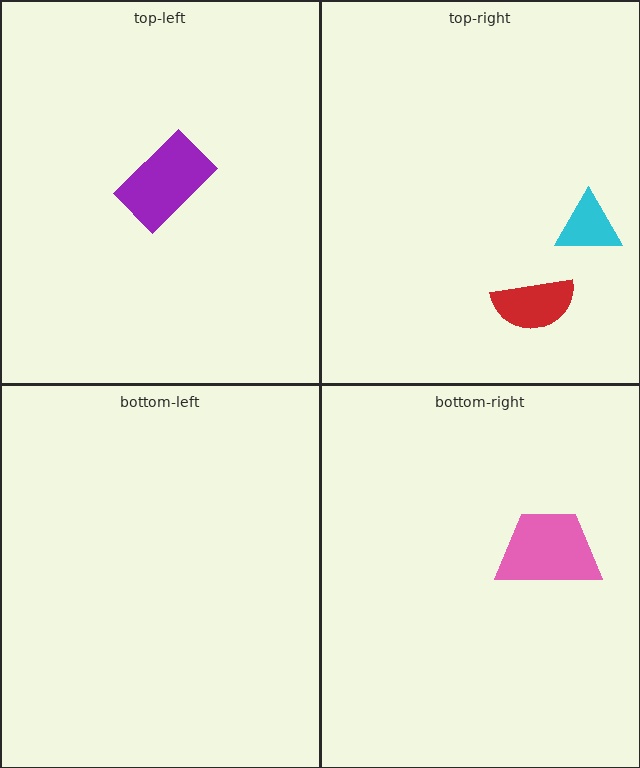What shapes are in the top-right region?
The cyan triangle, the red semicircle.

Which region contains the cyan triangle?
The top-right region.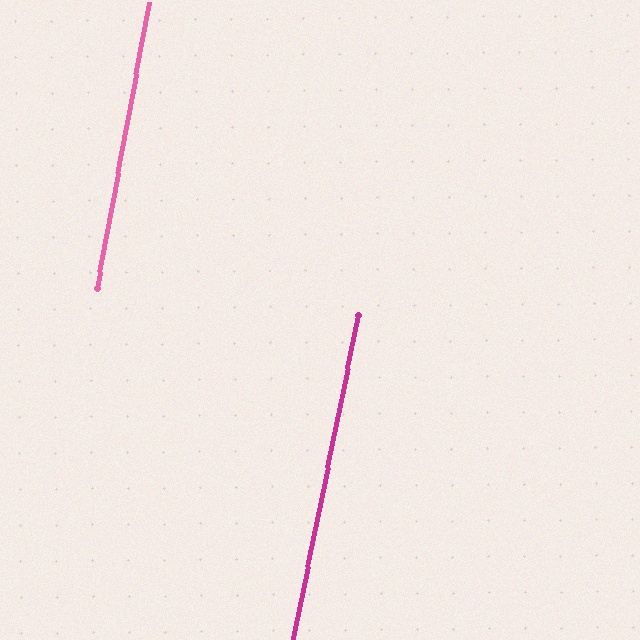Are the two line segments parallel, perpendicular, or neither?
Parallel — their directions differ by only 1.0°.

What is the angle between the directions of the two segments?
Approximately 1 degree.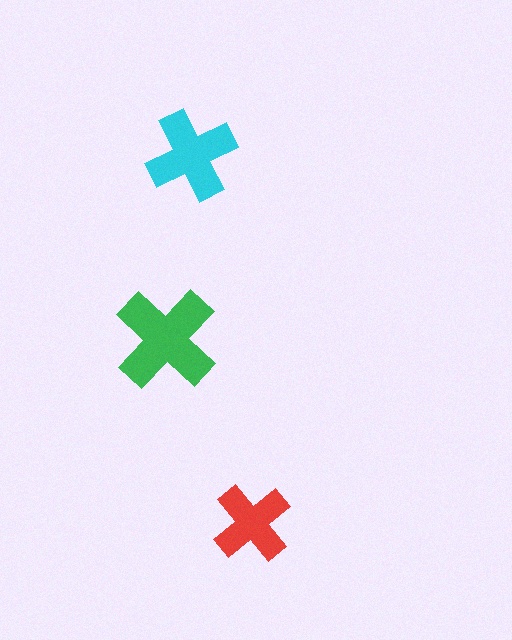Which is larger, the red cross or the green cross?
The green one.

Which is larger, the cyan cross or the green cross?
The green one.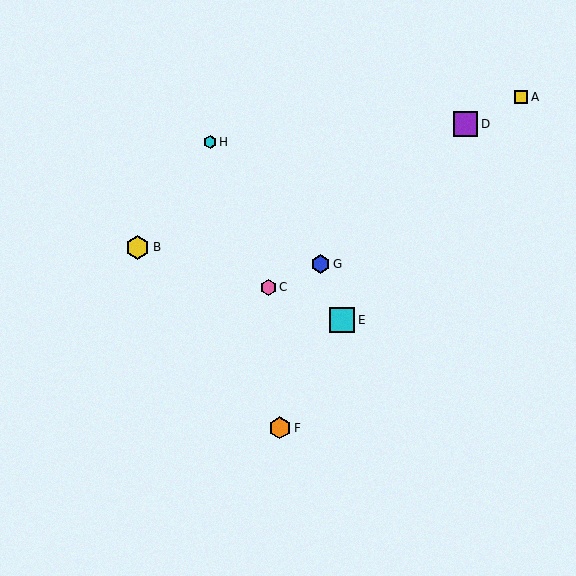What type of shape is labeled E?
Shape E is a cyan square.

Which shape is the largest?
The purple square (labeled D) is the largest.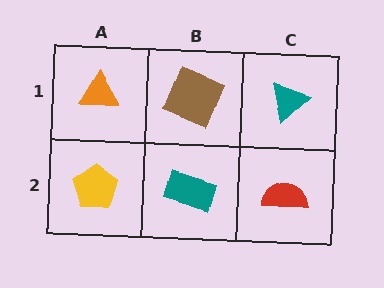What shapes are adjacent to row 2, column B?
A brown square (row 1, column B), a yellow pentagon (row 2, column A), a red semicircle (row 2, column C).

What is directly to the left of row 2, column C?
A teal rectangle.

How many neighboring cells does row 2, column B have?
3.